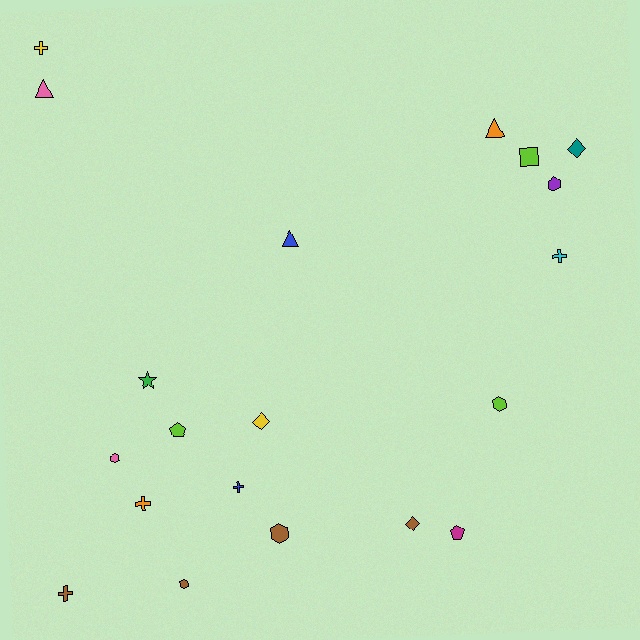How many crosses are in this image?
There are 5 crosses.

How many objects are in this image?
There are 20 objects.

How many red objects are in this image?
There are no red objects.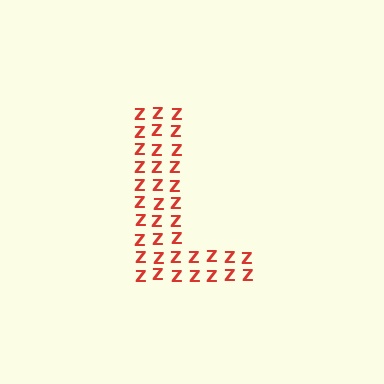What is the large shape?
The large shape is the letter L.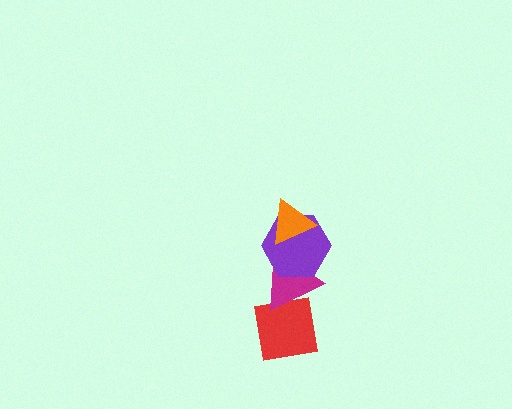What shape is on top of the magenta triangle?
The purple hexagon is on top of the magenta triangle.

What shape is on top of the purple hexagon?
The orange triangle is on top of the purple hexagon.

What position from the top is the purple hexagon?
The purple hexagon is 2nd from the top.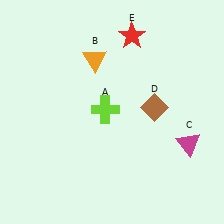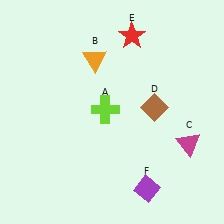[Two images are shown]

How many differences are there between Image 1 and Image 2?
There is 1 difference between the two images.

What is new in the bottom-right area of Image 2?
A purple diamond (F) was added in the bottom-right area of Image 2.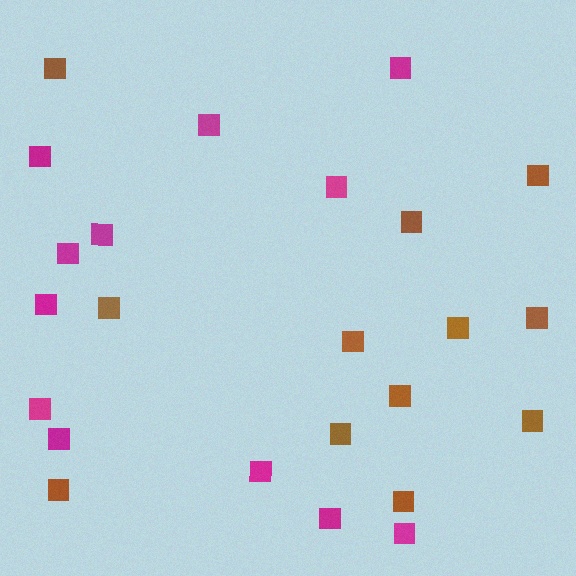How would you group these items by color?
There are 2 groups: one group of magenta squares (12) and one group of brown squares (12).